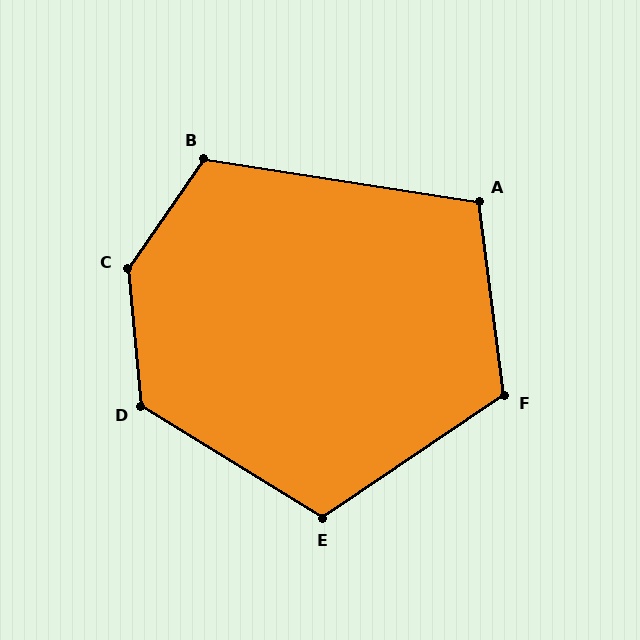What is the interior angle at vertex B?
Approximately 116 degrees (obtuse).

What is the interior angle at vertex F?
Approximately 117 degrees (obtuse).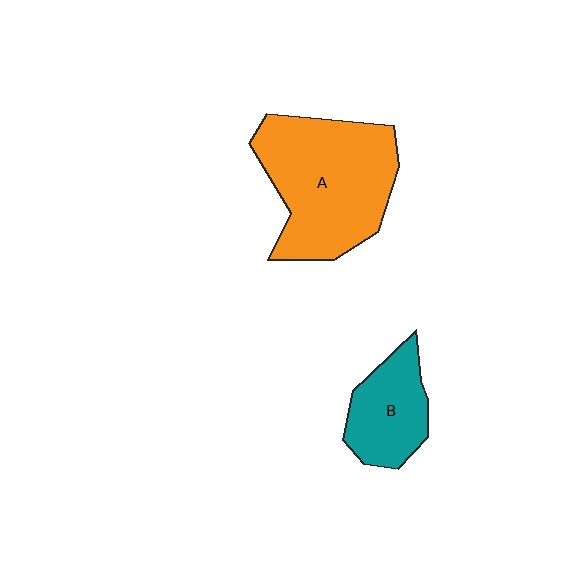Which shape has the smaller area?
Shape B (teal).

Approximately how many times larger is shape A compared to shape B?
Approximately 2.1 times.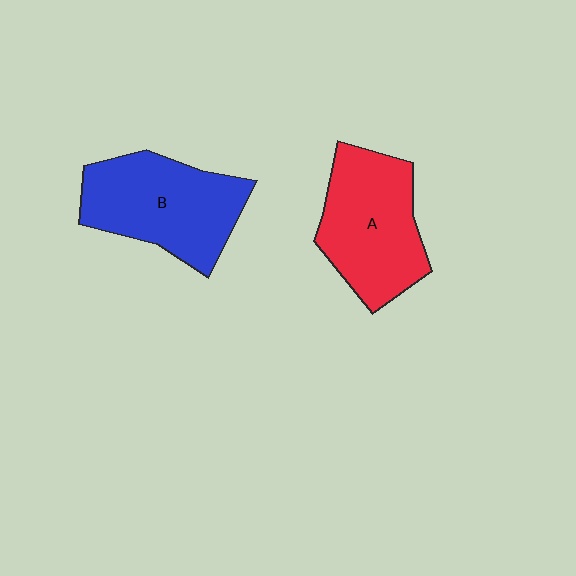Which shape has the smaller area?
Shape A (red).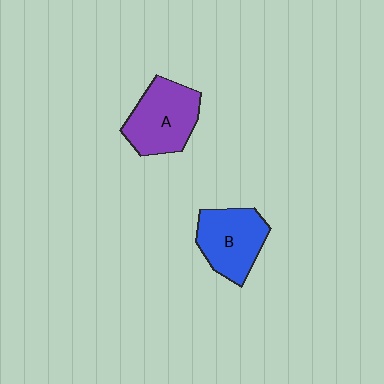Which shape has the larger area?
Shape A (purple).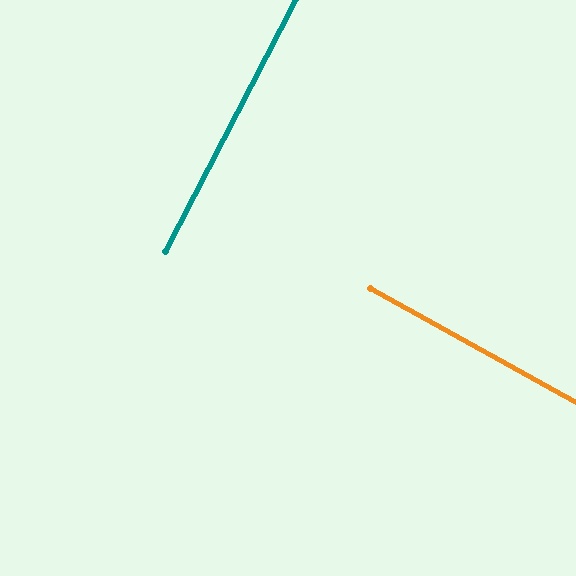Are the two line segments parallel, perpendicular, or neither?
Perpendicular — they meet at approximately 88°.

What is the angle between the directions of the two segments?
Approximately 88 degrees.